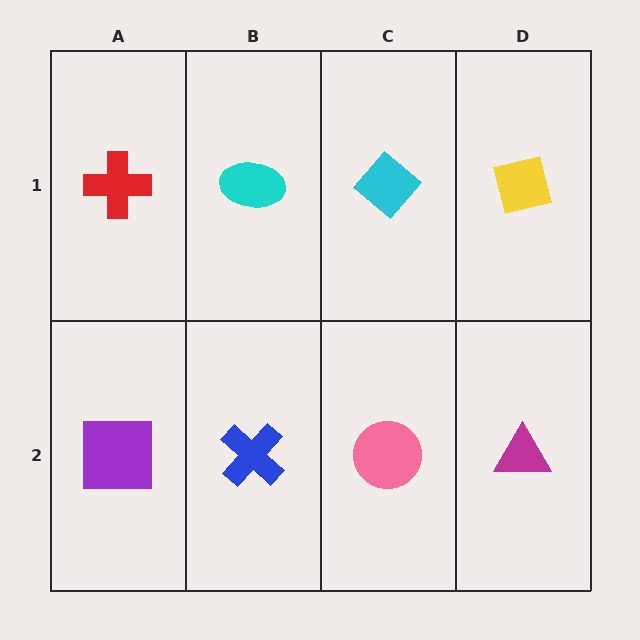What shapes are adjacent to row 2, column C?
A cyan diamond (row 1, column C), a blue cross (row 2, column B), a magenta triangle (row 2, column D).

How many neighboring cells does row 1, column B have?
3.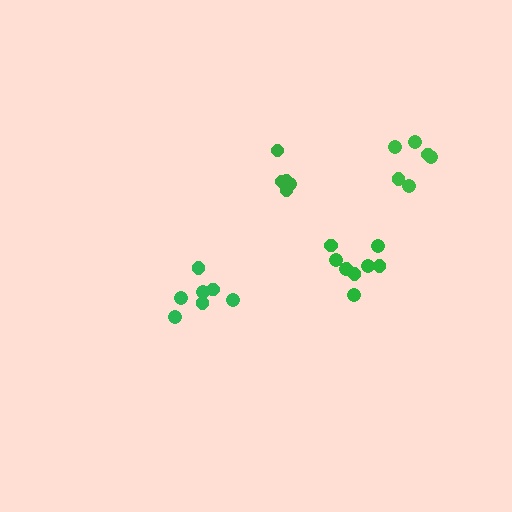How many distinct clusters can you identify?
There are 4 distinct clusters.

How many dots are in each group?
Group 1: 7 dots, Group 2: 9 dots, Group 3: 5 dots, Group 4: 6 dots (27 total).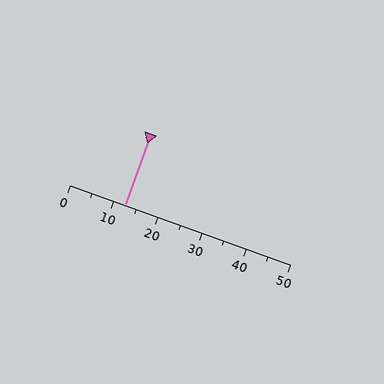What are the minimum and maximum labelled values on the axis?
The axis runs from 0 to 50.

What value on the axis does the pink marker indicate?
The marker indicates approximately 12.5.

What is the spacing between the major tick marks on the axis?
The major ticks are spaced 10 apart.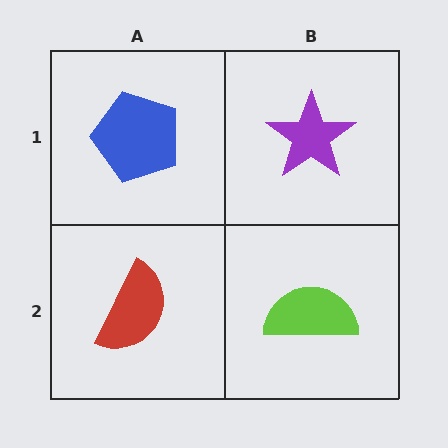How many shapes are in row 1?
2 shapes.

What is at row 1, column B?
A purple star.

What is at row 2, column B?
A lime semicircle.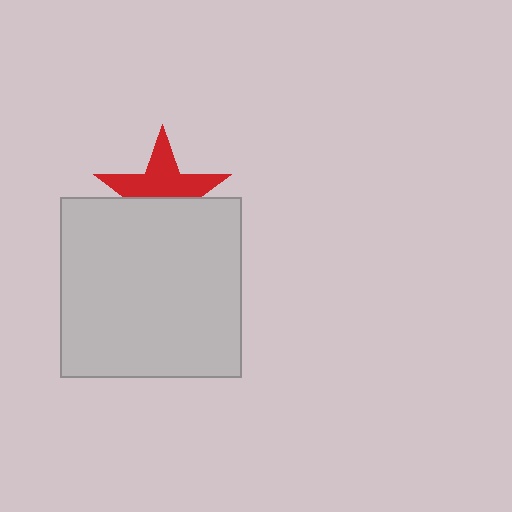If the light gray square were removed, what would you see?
You would see the complete red star.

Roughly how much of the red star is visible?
About half of it is visible (roughly 55%).